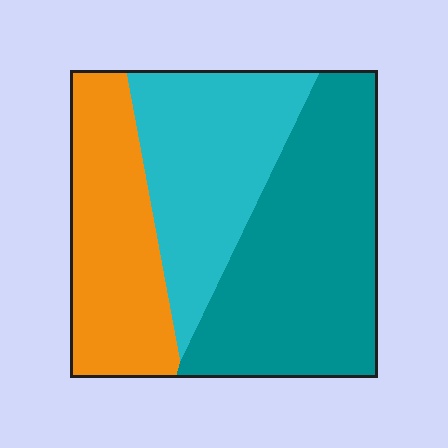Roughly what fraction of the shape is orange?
Orange covers roughly 25% of the shape.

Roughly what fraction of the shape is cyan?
Cyan covers 30% of the shape.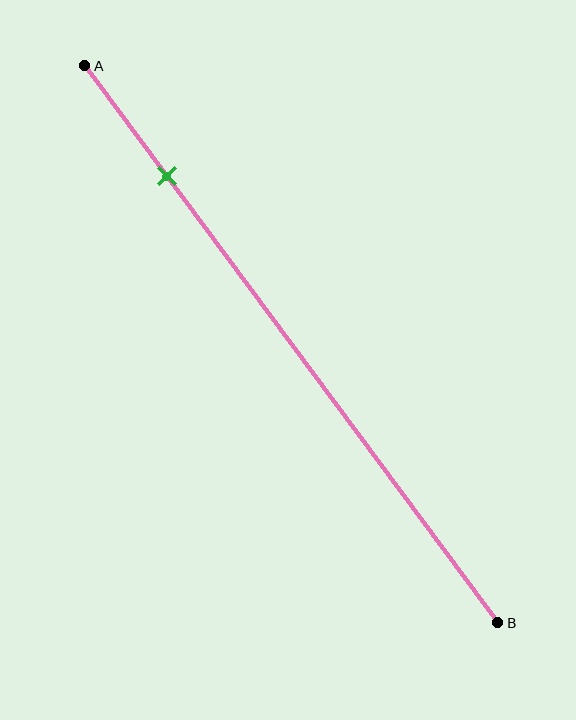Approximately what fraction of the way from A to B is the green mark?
The green mark is approximately 20% of the way from A to B.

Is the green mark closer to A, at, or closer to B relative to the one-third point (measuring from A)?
The green mark is closer to point A than the one-third point of segment AB.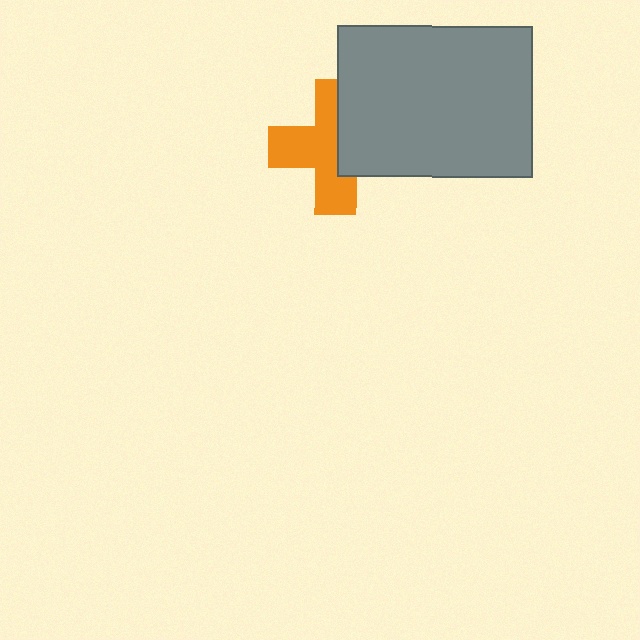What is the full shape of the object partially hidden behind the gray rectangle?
The partially hidden object is an orange cross.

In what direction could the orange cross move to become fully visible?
The orange cross could move left. That would shift it out from behind the gray rectangle entirely.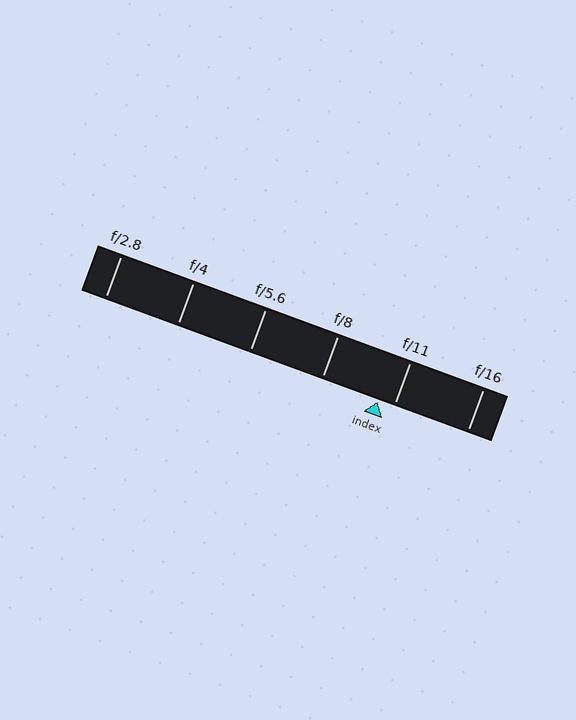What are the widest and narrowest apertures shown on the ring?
The widest aperture shown is f/2.8 and the narrowest is f/16.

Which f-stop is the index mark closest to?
The index mark is closest to f/11.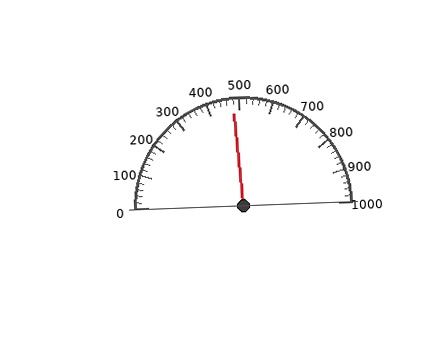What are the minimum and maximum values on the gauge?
The gauge ranges from 0 to 1000.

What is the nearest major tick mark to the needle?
The nearest major tick mark is 500.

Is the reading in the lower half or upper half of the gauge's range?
The reading is in the lower half of the range (0 to 1000).